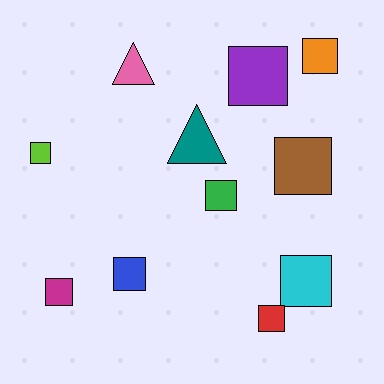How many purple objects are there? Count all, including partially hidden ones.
There is 1 purple object.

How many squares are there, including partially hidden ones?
There are 9 squares.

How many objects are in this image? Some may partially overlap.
There are 11 objects.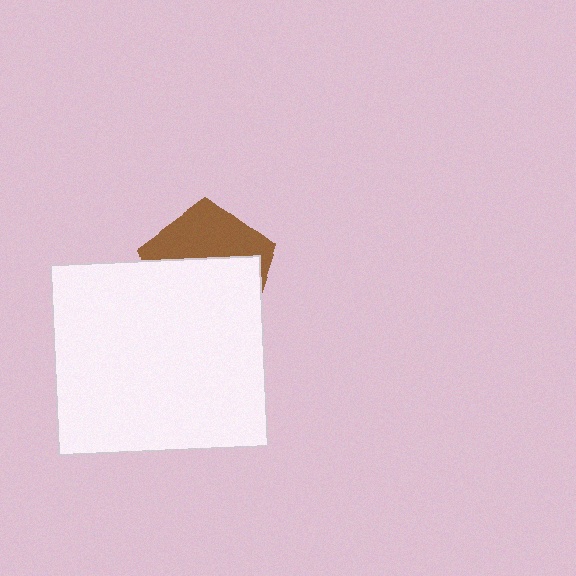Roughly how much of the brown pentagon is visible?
A small part of it is visible (roughly 40%).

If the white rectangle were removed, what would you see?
You would see the complete brown pentagon.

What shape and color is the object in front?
The object in front is a white rectangle.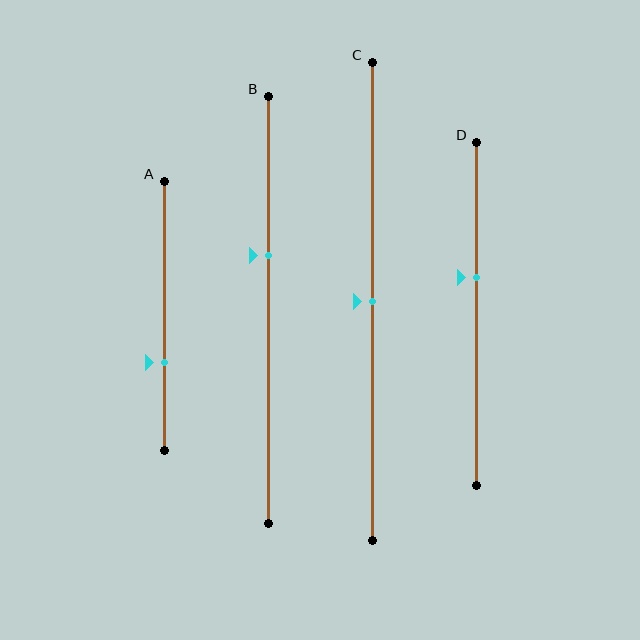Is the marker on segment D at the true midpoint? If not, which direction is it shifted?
No, the marker on segment D is shifted upward by about 10% of the segment length.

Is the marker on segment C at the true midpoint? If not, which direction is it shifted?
Yes, the marker on segment C is at the true midpoint.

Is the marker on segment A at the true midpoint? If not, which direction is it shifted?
No, the marker on segment A is shifted downward by about 18% of the segment length.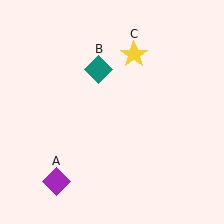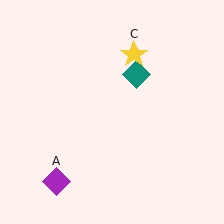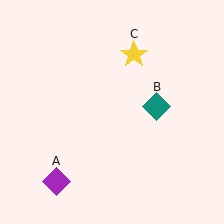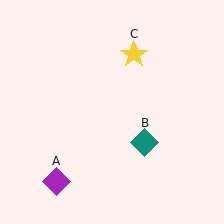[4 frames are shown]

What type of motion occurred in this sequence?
The teal diamond (object B) rotated clockwise around the center of the scene.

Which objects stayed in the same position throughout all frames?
Purple diamond (object A) and yellow star (object C) remained stationary.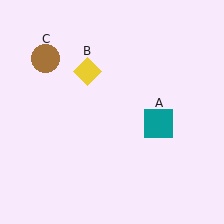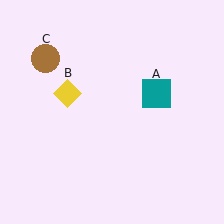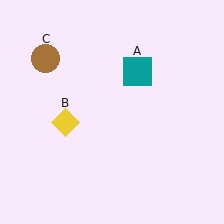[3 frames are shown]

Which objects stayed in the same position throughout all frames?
Brown circle (object C) remained stationary.